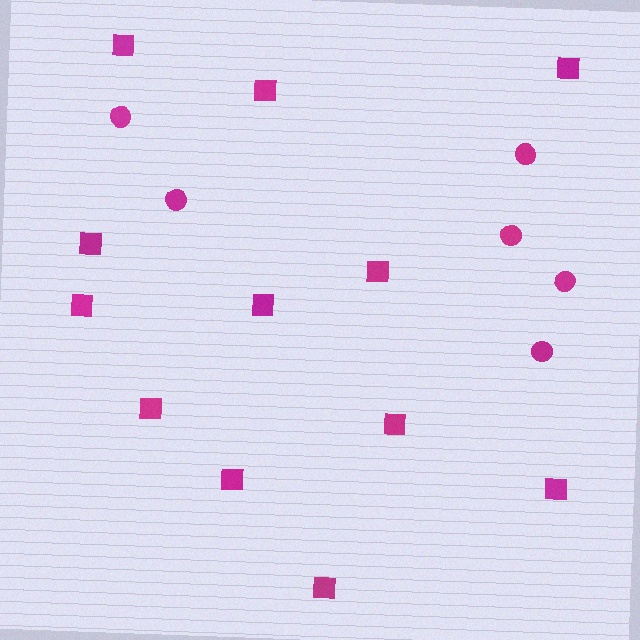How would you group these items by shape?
There are 2 groups: one group of circles (6) and one group of squares (12).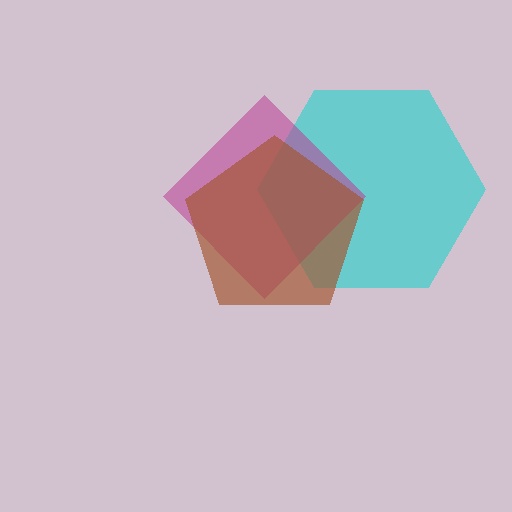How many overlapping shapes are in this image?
There are 3 overlapping shapes in the image.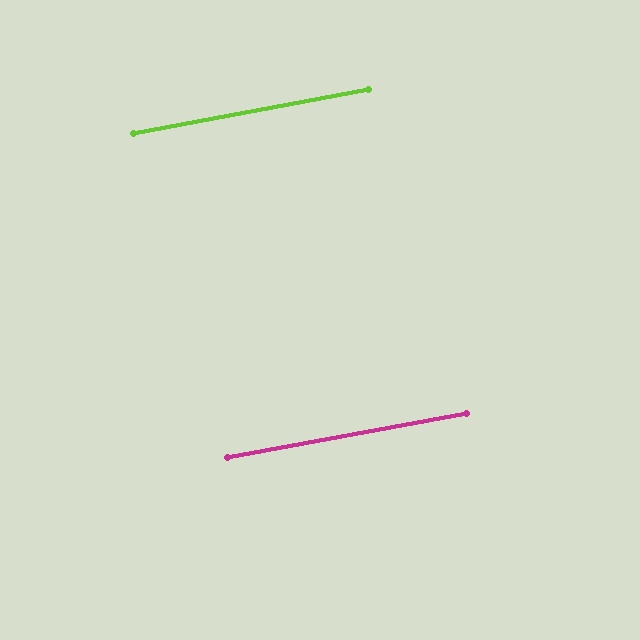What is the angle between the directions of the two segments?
Approximately 0 degrees.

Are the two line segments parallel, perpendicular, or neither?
Parallel — their directions differ by only 0.3°.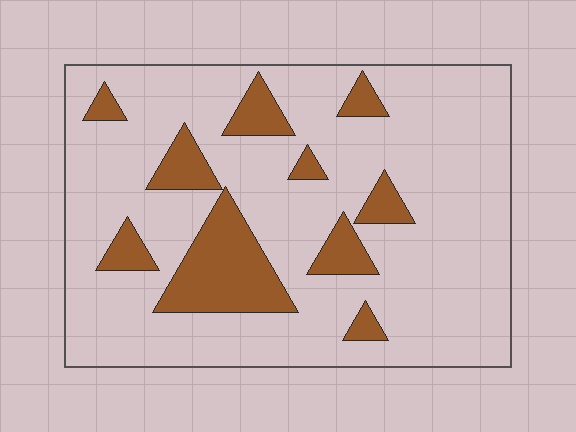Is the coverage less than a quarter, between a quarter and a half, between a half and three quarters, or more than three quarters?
Less than a quarter.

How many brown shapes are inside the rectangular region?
10.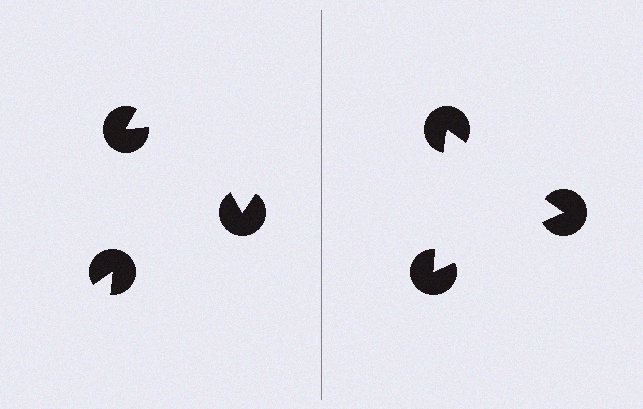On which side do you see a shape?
An illusory triangle appears on the right side. On the left side the wedge cuts are rotated, so no coherent shape forms.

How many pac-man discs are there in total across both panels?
6 — 3 on each side.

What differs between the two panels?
The pac-man discs are positioned identically on both sides; only the wedge orientations differ. On the right they align to a triangle; on the left they are misaligned.